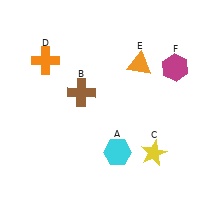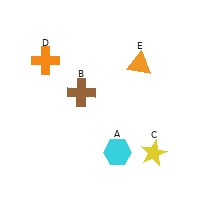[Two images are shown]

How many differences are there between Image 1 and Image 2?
There is 1 difference between the two images.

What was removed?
The magenta hexagon (F) was removed in Image 2.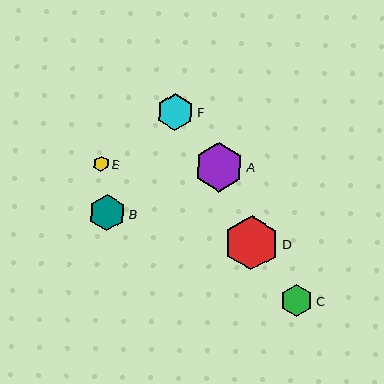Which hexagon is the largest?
Hexagon D is the largest with a size of approximately 55 pixels.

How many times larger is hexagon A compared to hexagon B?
Hexagon A is approximately 1.4 times the size of hexagon B.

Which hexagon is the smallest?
Hexagon E is the smallest with a size of approximately 16 pixels.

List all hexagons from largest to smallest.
From largest to smallest: D, A, F, B, C, E.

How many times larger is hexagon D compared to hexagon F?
Hexagon D is approximately 1.5 times the size of hexagon F.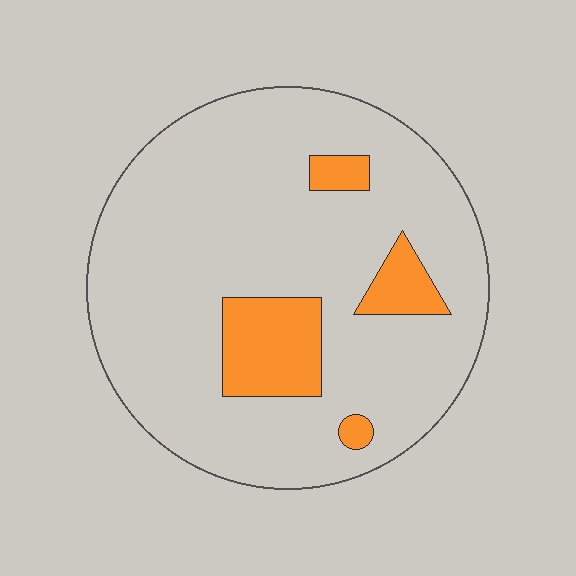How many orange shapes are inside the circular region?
4.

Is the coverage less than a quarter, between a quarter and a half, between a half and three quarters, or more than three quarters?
Less than a quarter.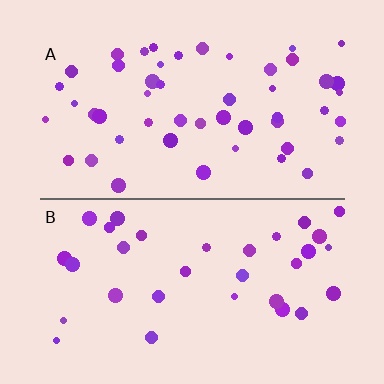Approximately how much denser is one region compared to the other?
Approximately 1.5× — region A over region B.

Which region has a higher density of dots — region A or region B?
A (the top).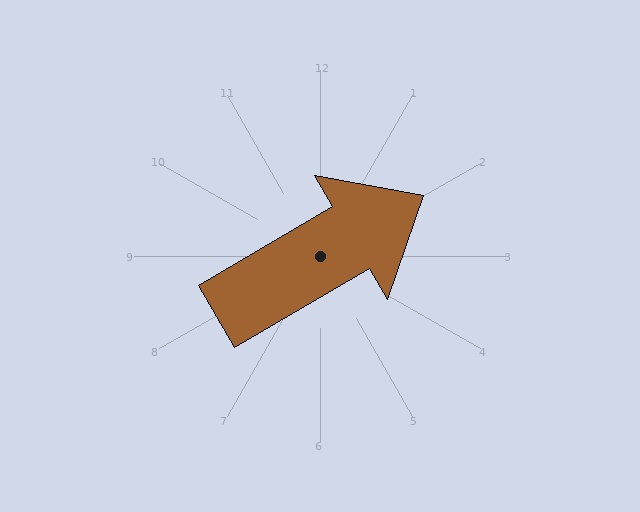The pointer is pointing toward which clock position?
Roughly 2 o'clock.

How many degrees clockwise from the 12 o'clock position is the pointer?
Approximately 60 degrees.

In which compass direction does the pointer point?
Northeast.